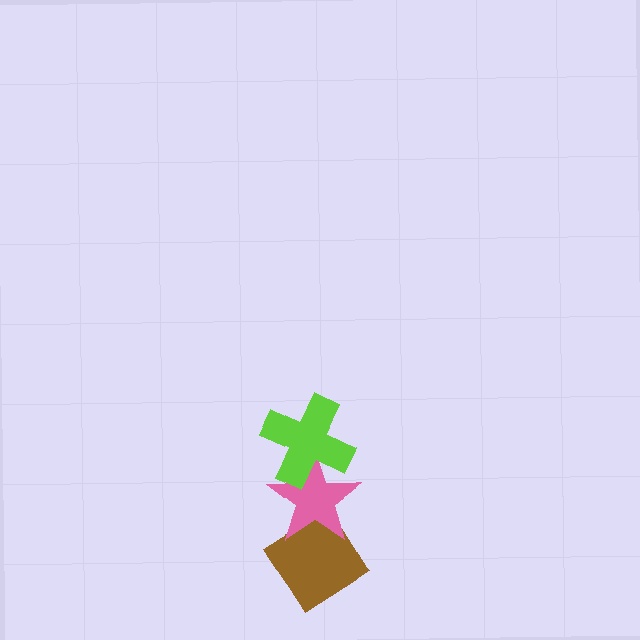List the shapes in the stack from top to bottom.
From top to bottom: the lime cross, the pink star, the brown diamond.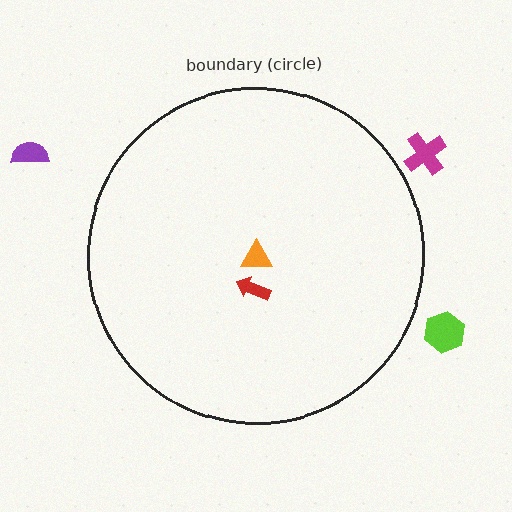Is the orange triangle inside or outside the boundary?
Inside.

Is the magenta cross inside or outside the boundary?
Outside.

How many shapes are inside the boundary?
2 inside, 3 outside.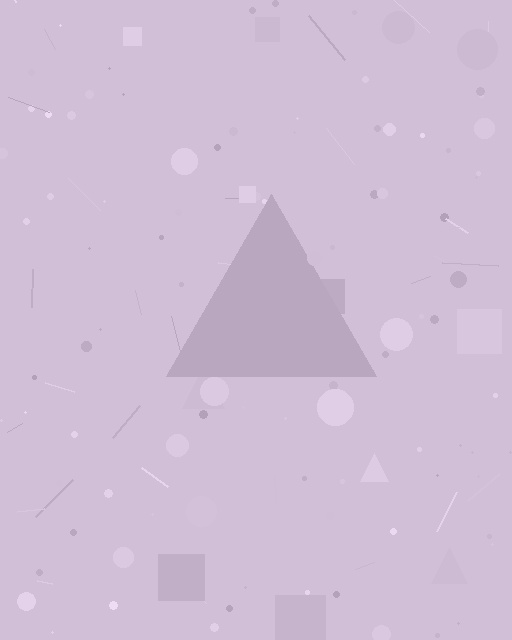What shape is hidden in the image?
A triangle is hidden in the image.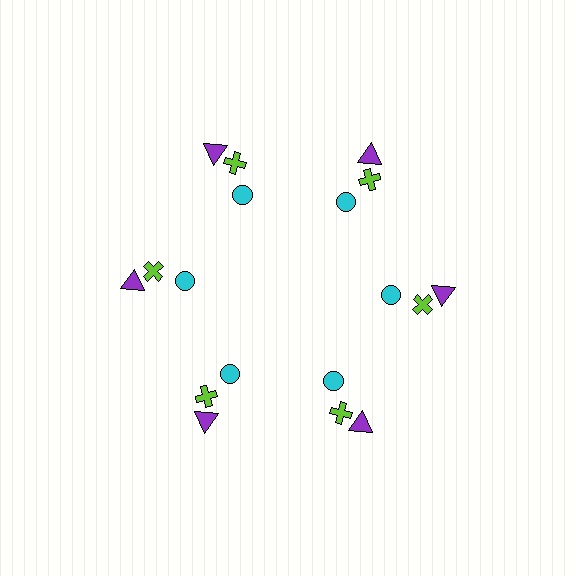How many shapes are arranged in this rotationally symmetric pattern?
There are 18 shapes, arranged in 6 groups of 3.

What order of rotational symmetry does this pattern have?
This pattern has 6-fold rotational symmetry.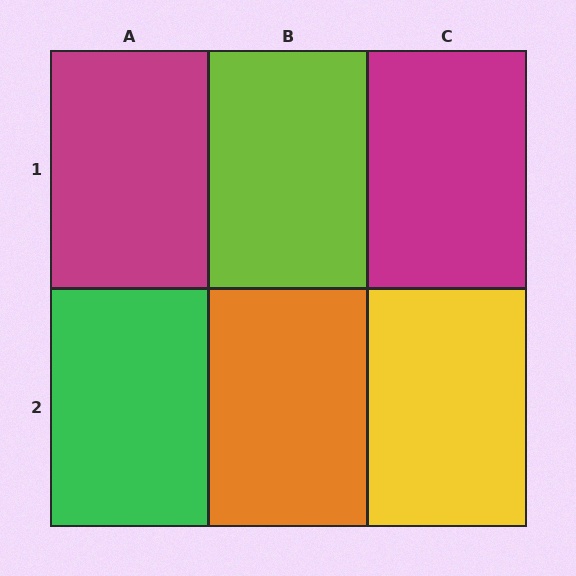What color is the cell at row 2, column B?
Orange.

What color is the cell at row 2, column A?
Green.